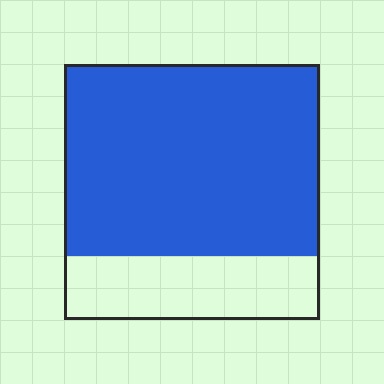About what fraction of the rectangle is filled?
About three quarters (3/4).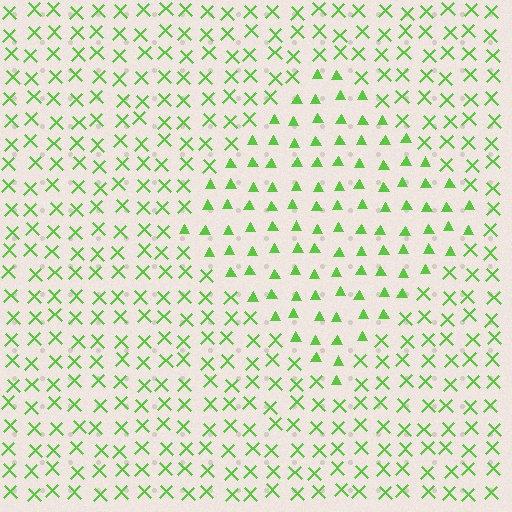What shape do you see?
I see a diamond.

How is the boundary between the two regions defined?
The boundary is defined by a change in element shape: triangles inside vs. X marks outside. All elements share the same color and spacing.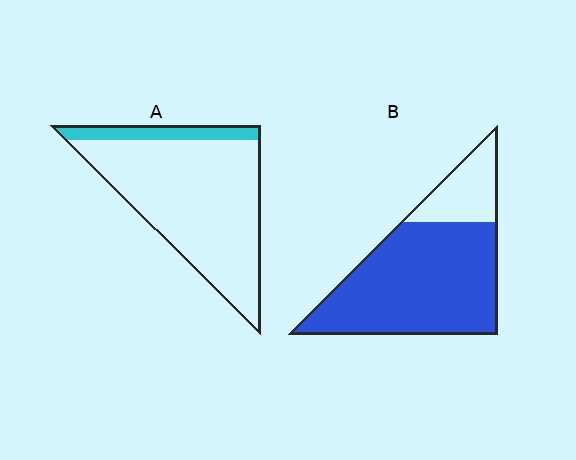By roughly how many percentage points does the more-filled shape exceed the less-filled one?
By roughly 65 percentage points (B over A).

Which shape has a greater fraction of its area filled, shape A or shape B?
Shape B.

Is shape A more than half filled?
No.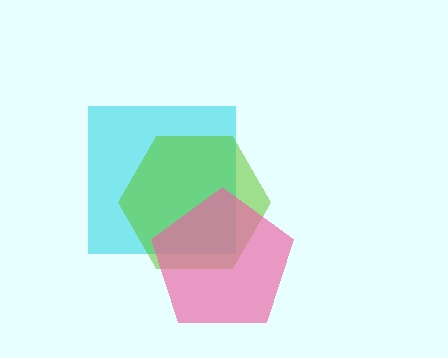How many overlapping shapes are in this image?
There are 3 overlapping shapes in the image.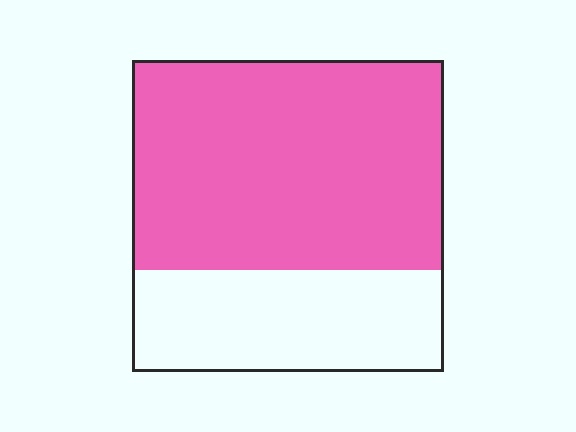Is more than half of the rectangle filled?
Yes.